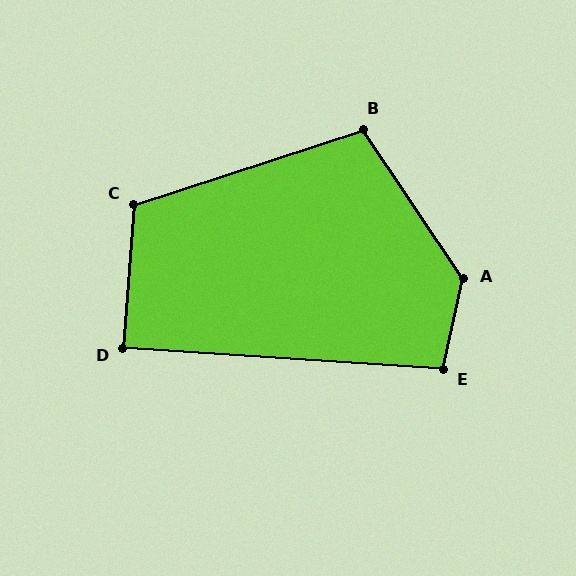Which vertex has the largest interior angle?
A, at approximately 134 degrees.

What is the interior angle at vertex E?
Approximately 98 degrees (obtuse).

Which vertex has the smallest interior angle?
D, at approximately 90 degrees.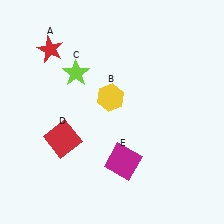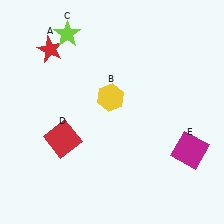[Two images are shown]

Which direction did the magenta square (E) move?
The magenta square (E) moved right.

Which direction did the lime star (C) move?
The lime star (C) moved up.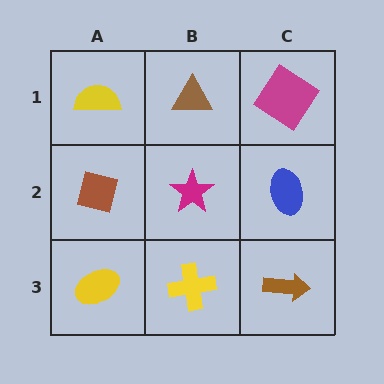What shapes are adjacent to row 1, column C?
A blue ellipse (row 2, column C), a brown triangle (row 1, column B).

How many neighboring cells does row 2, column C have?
3.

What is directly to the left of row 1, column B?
A yellow semicircle.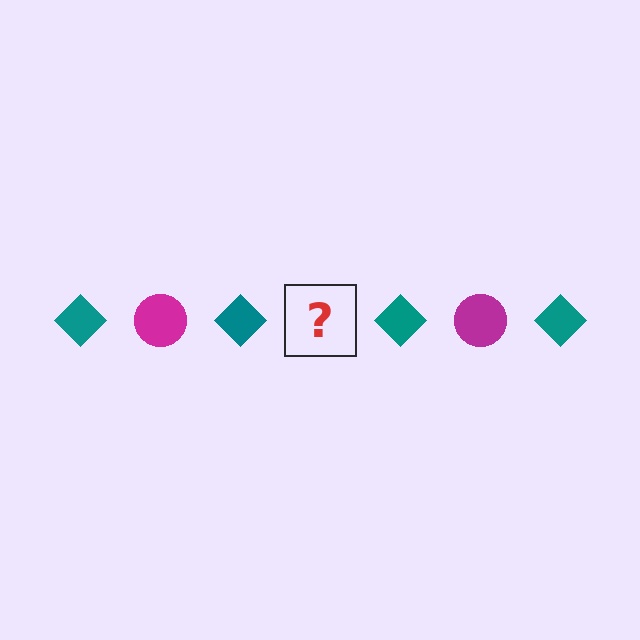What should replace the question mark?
The question mark should be replaced with a magenta circle.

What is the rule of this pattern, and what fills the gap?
The rule is that the pattern alternates between teal diamond and magenta circle. The gap should be filled with a magenta circle.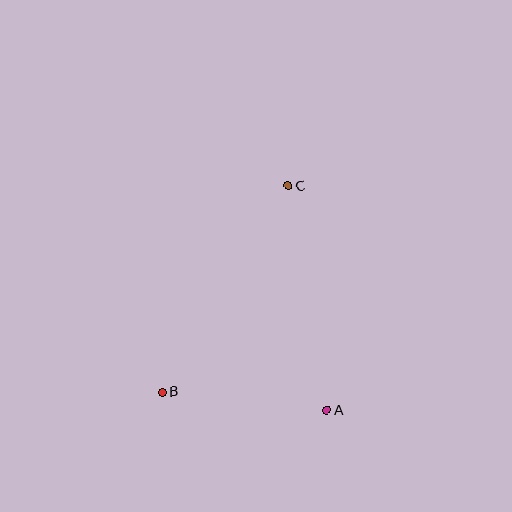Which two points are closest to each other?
Points A and B are closest to each other.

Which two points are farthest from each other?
Points B and C are farthest from each other.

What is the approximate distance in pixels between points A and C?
The distance between A and C is approximately 228 pixels.